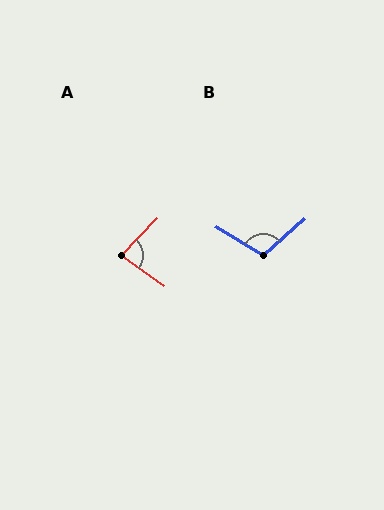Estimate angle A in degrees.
Approximately 82 degrees.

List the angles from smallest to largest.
A (82°), B (108°).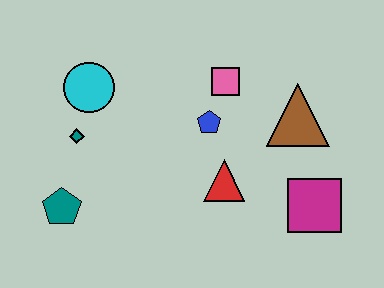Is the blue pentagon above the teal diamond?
Yes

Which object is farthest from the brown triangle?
The teal pentagon is farthest from the brown triangle.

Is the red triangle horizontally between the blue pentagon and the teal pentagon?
No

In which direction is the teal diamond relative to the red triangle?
The teal diamond is to the left of the red triangle.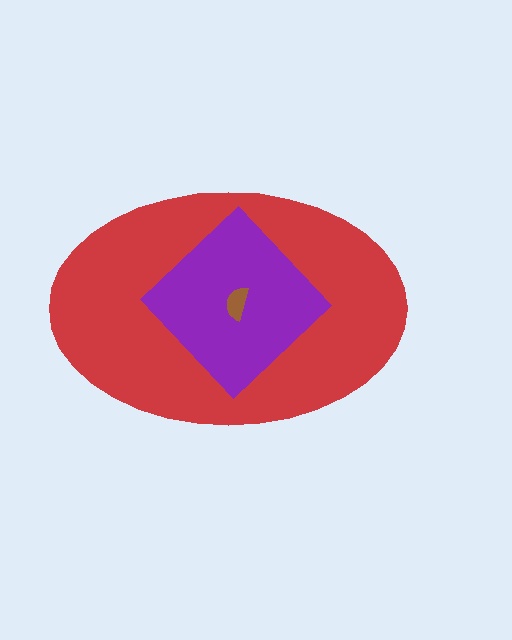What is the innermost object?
The brown semicircle.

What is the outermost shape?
The red ellipse.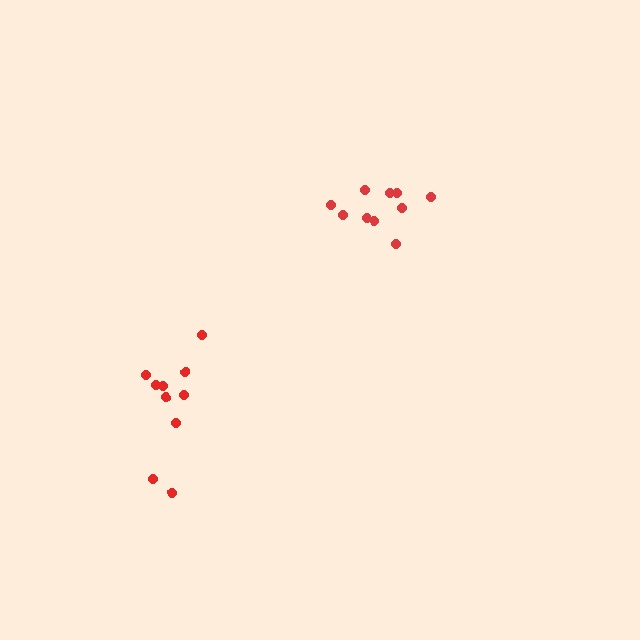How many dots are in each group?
Group 1: 10 dots, Group 2: 10 dots (20 total).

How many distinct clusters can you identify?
There are 2 distinct clusters.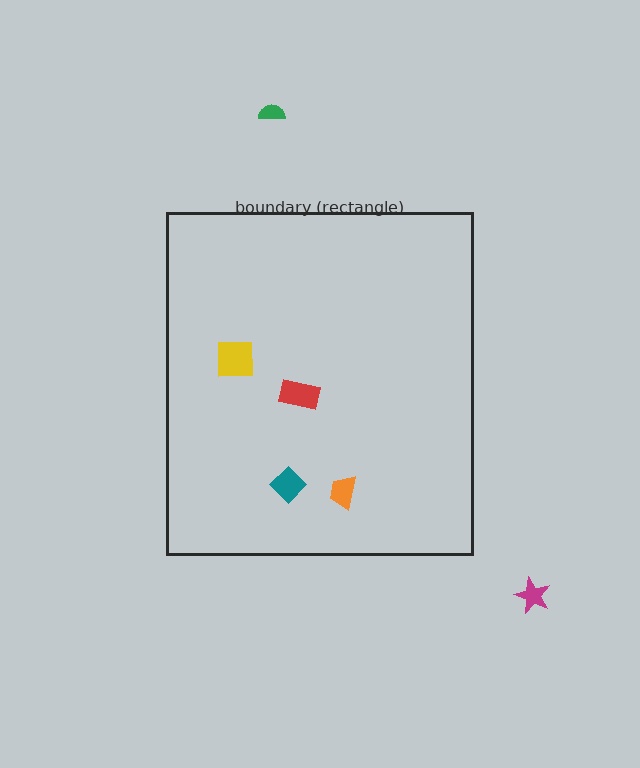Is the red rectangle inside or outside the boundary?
Inside.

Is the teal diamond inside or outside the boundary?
Inside.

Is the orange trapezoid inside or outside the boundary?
Inside.